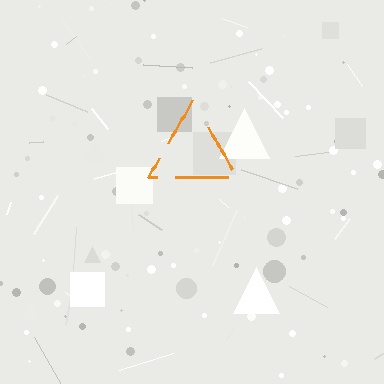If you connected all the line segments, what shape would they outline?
They would outline a triangle.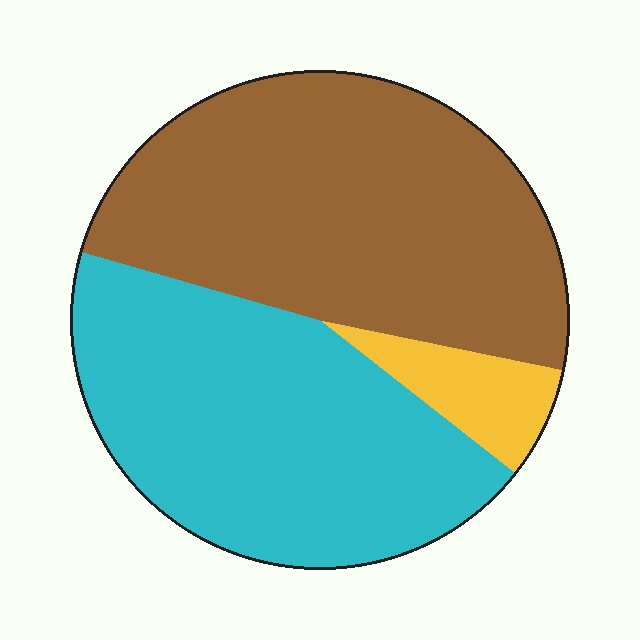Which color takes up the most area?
Brown, at roughly 50%.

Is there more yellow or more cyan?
Cyan.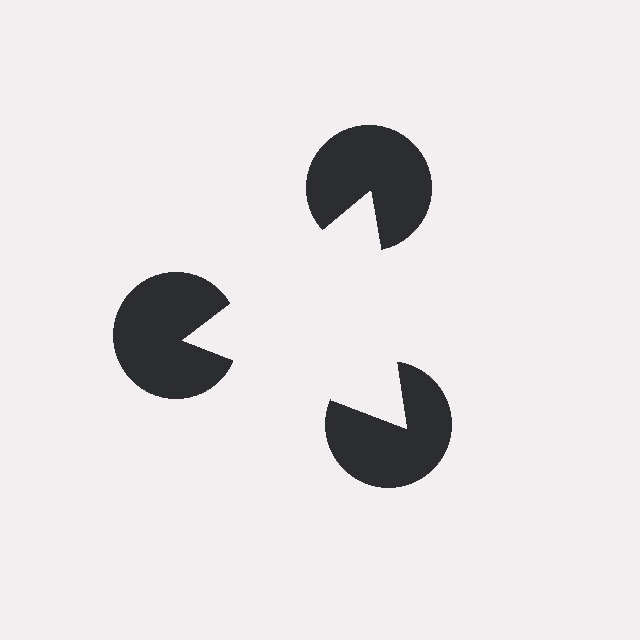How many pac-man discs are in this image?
There are 3 — one at each vertex of the illusory triangle.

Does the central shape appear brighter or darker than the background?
It typically appears slightly brighter than the background, even though no actual brightness change is drawn.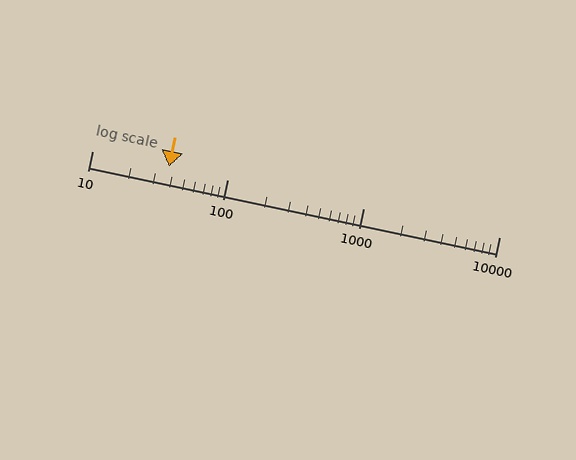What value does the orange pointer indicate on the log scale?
The pointer indicates approximately 37.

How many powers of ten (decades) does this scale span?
The scale spans 3 decades, from 10 to 10000.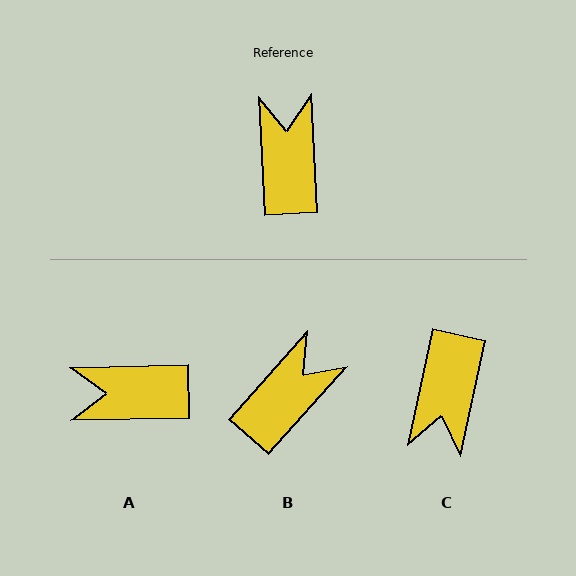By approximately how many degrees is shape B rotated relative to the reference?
Approximately 45 degrees clockwise.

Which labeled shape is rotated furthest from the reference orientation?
C, about 165 degrees away.